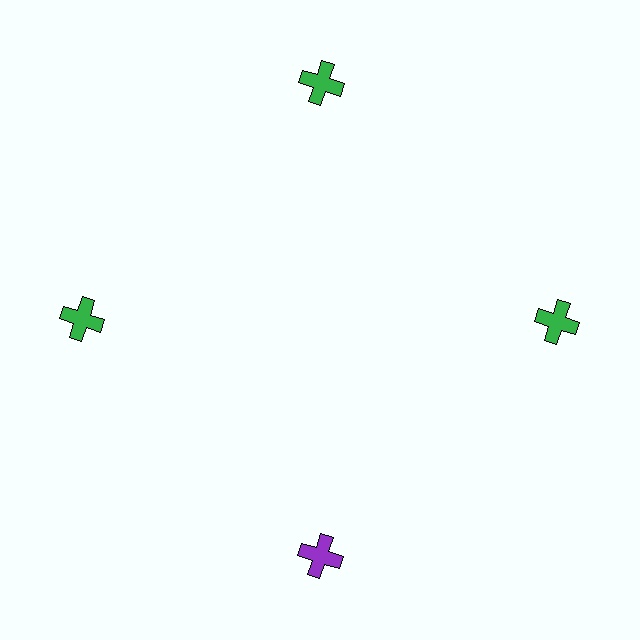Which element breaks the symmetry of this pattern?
The purple cross at roughly the 6 o'clock position breaks the symmetry. All other shapes are green crosses.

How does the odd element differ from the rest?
It has a different color: purple instead of green.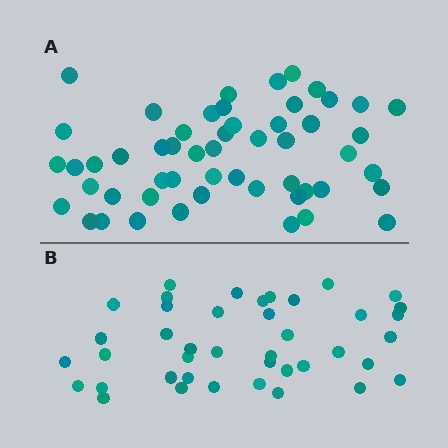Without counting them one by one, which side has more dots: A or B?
Region A (the top region) has more dots.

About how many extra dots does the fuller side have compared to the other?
Region A has roughly 12 or so more dots than region B.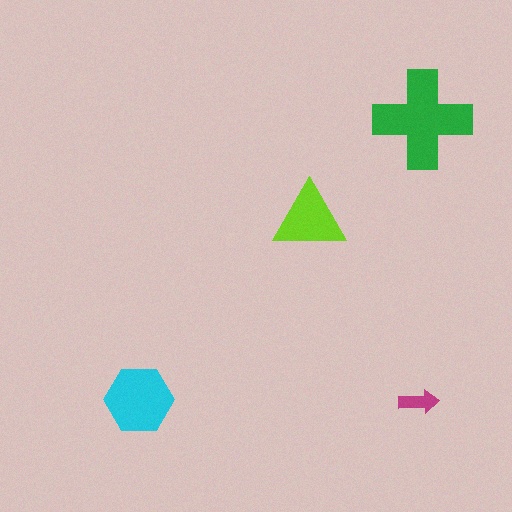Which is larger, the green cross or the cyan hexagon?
The green cross.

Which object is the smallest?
The magenta arrow.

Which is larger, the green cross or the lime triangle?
The green cross.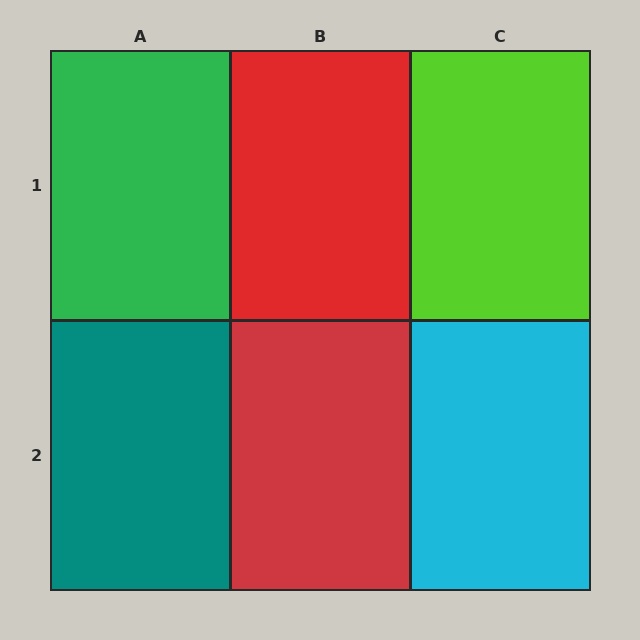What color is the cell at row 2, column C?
Cyan.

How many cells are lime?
1 cell is lime.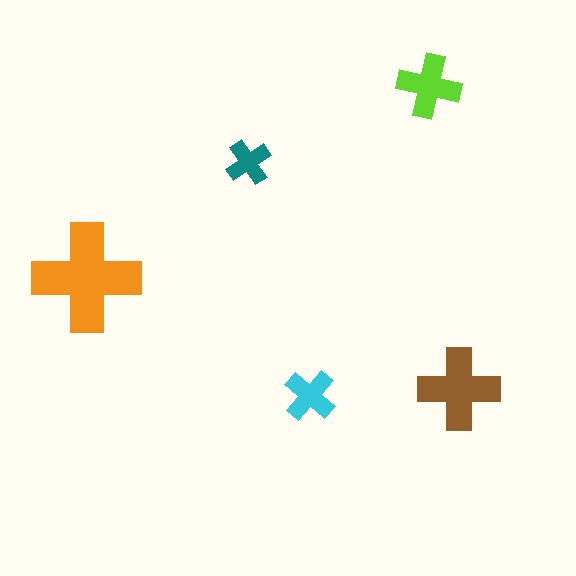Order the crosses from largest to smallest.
the orange one, the brown one, the lime one, the cyan one, the teal one.